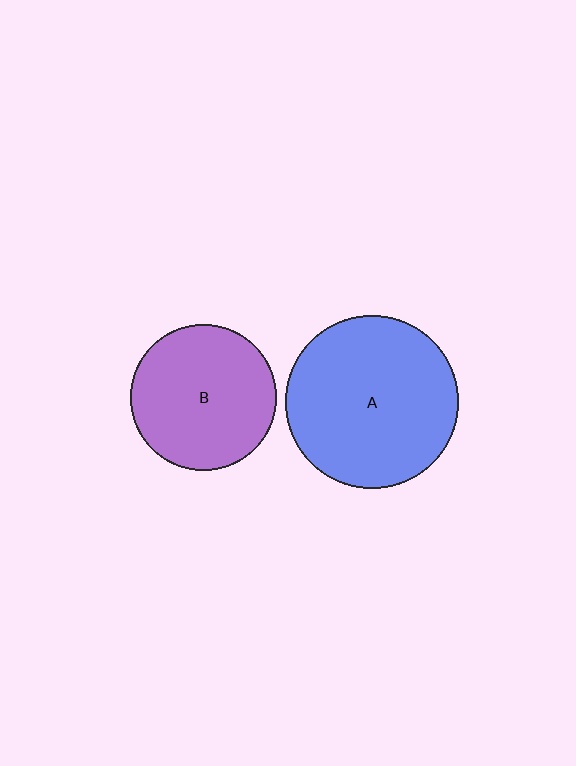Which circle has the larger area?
Circle A (blue).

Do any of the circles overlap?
No, none of the circles overlap.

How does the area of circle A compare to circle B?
Approximately 1.4 times.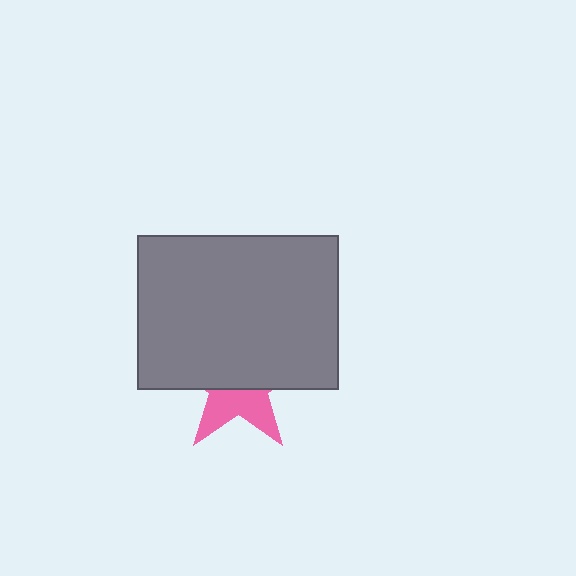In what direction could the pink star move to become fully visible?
The pink star could move down. That would shift it out from behind the gray rectangle entirely.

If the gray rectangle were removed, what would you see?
You would see the complete pink star.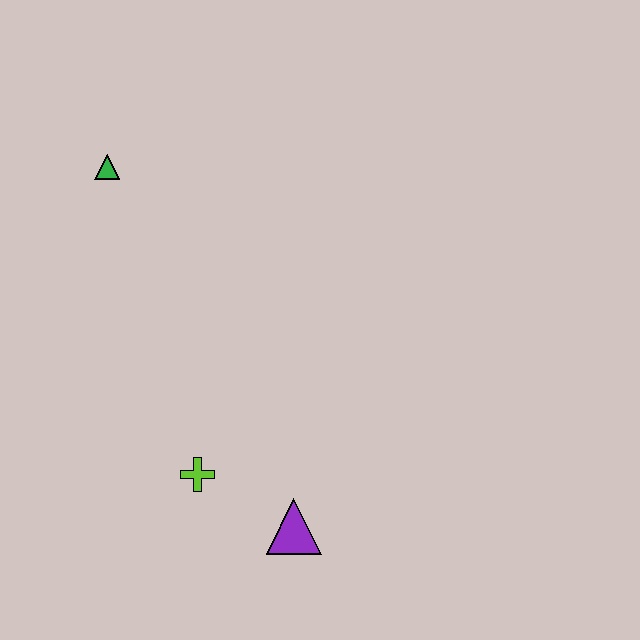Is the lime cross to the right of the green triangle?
Yes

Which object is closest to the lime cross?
The purple triangle is closest to the lime cross.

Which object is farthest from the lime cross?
The green triangle is farthest from the lime cross.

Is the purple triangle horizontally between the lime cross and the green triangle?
No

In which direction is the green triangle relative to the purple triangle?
The green triangle is above the purple triangle.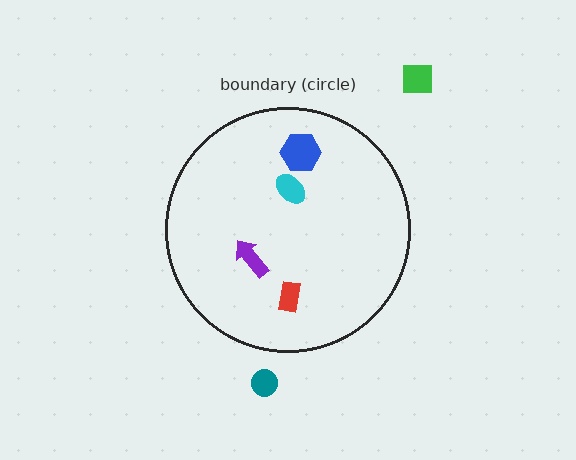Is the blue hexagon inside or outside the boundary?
Inside.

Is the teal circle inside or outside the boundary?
Outside.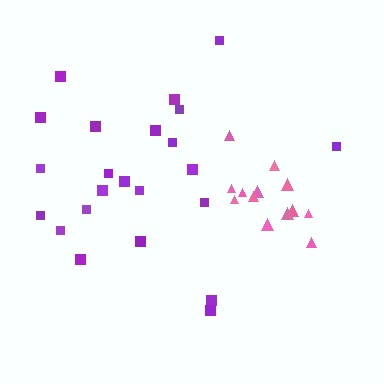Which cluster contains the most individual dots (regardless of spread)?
Purple (23).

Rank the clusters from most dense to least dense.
pink, purple.